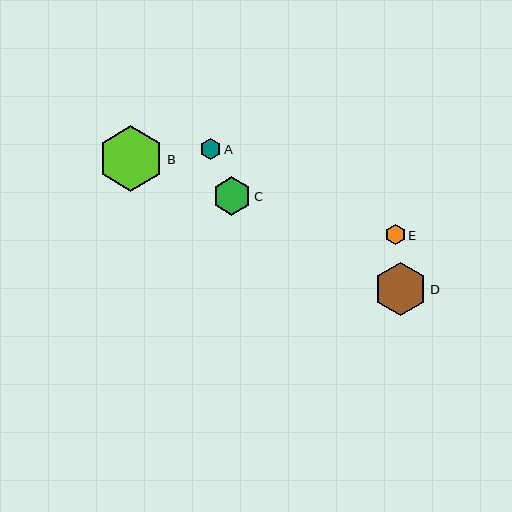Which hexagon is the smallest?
Hexagon E is the smallest with a size of approximately 21 pixels.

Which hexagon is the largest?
Hexagon B is the largest with a size of approximately 65 pixels.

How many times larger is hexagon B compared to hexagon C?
Hexagon B is approximately 1.7 times the size of hexagon C.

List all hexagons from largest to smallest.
From largest to smallest: B, D, C, A, E.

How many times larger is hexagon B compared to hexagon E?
Hexagon B is approximately 3.2 times the size of hexagon E.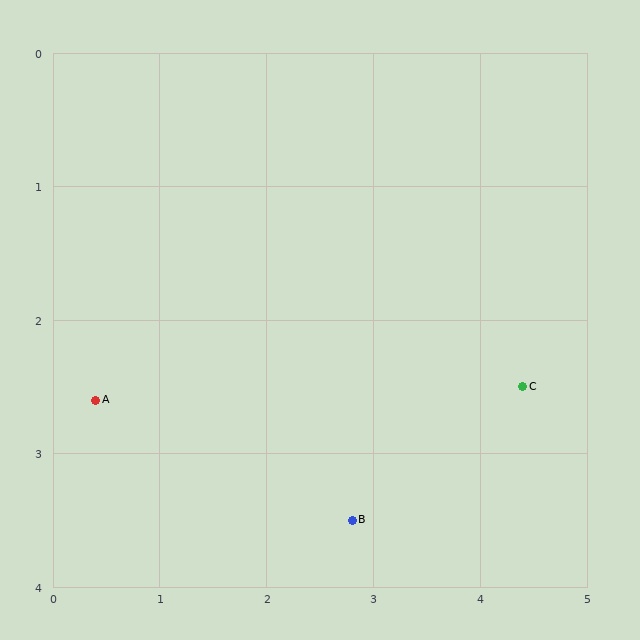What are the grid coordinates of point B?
Point B is at approximately (2.8, 3.5).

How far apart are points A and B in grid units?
Points A and B are about 2.6 grid units apart.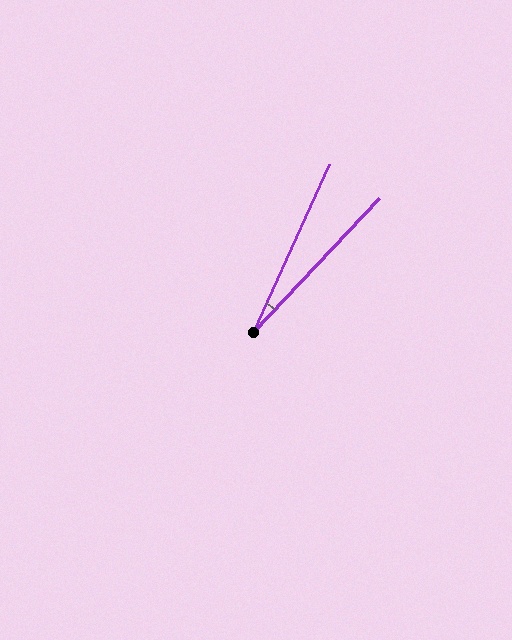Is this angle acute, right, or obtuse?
It is acute.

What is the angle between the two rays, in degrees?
Approximately 19 degrees.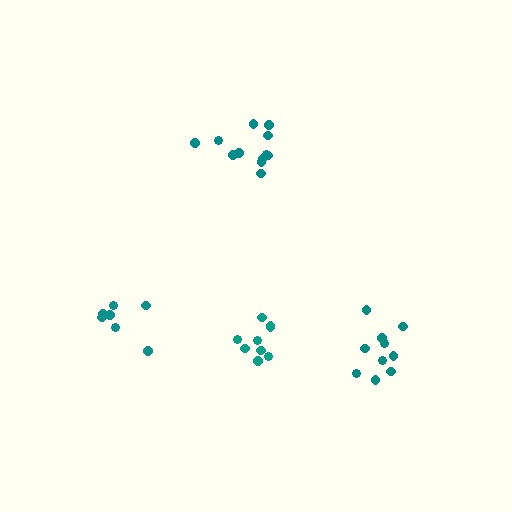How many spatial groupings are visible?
There are 4 spatial groupings.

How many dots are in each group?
Group 1: 10 dots, Group 2: 12 dots, Group 3: 7 dots, Group 4: 9 dots (38 total).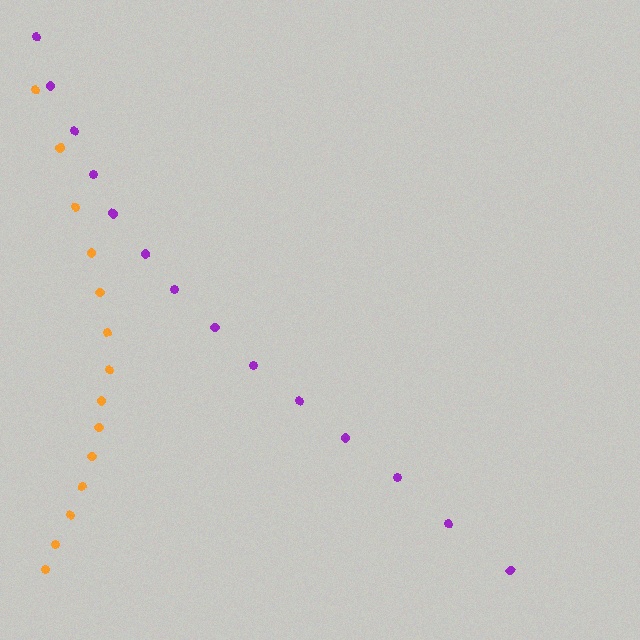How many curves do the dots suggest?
There are 2 distinct paths.